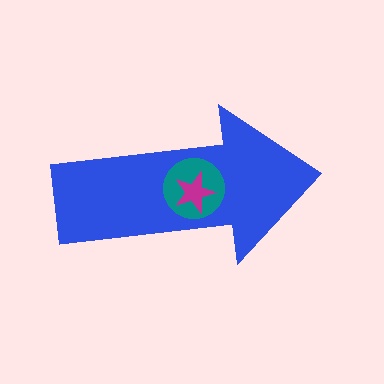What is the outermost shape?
The blue arrow.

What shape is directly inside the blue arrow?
The teal circle.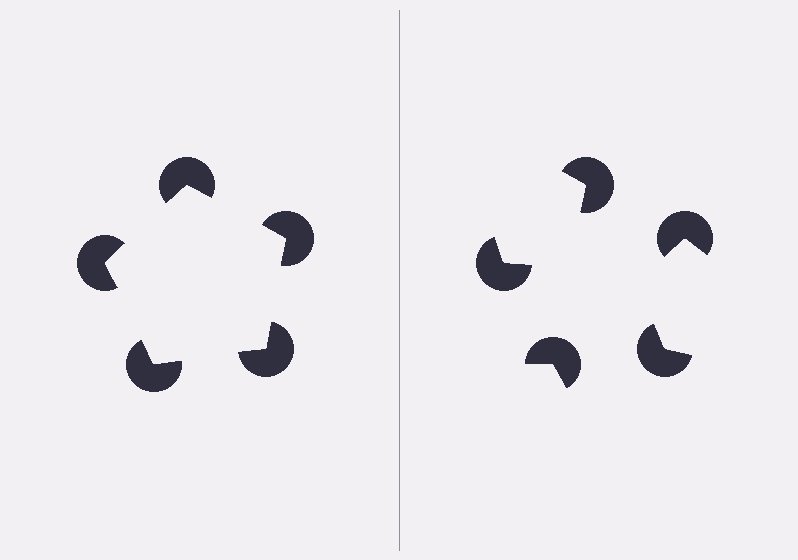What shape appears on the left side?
An illusory pentagon.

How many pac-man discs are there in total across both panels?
10 — 5 on each side.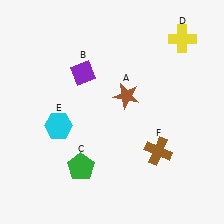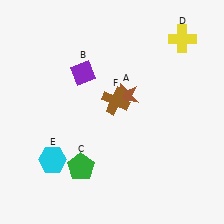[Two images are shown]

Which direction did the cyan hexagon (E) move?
The cyan hexagon (E) moved down.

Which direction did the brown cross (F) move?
The brown cross (F) moved up.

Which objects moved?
The objects that moved are: the cyan hexagon (E), the brown cross (F).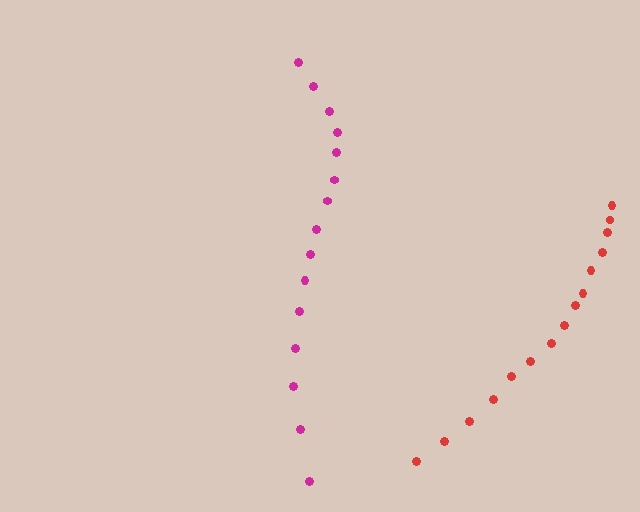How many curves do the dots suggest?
There are 2 distinct paths.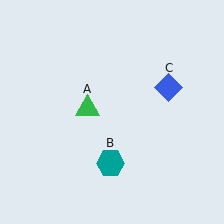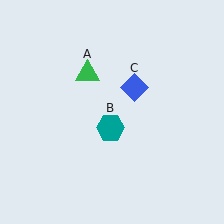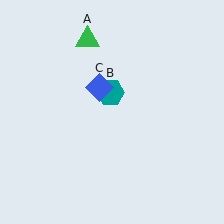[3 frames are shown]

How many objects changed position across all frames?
3 objects changed position: green triangle (object A), teal hexagon (object B), blue diamond (object C).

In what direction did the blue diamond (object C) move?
The blue diamond (object C) moved left.